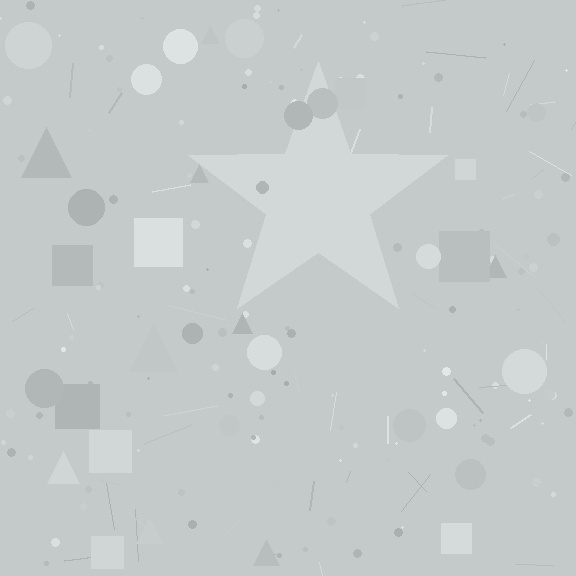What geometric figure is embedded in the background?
A star is embedded in the background.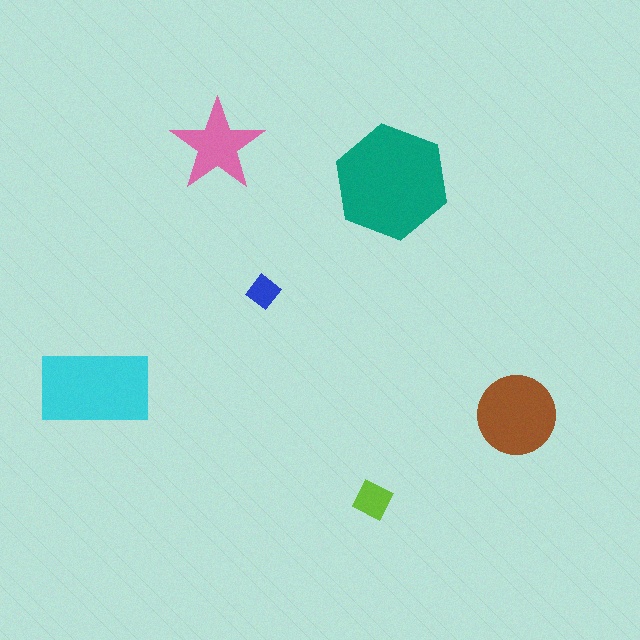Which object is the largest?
The teal hexagon.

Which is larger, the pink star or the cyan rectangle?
The cyan rectangle.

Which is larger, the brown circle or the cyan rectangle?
The cyan rectangle.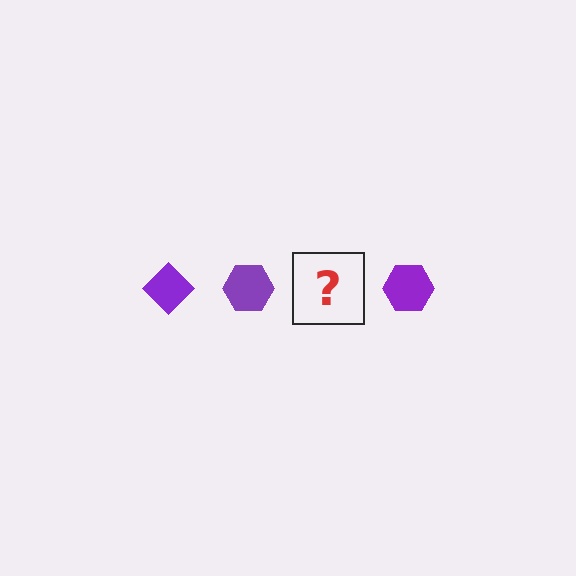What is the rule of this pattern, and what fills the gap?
The rule is that the pattern cycles through diamond, hexagon shapes in purple. The gap should be filled with a purple diamond.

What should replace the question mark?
The question mark should be replaced with a purple diamond.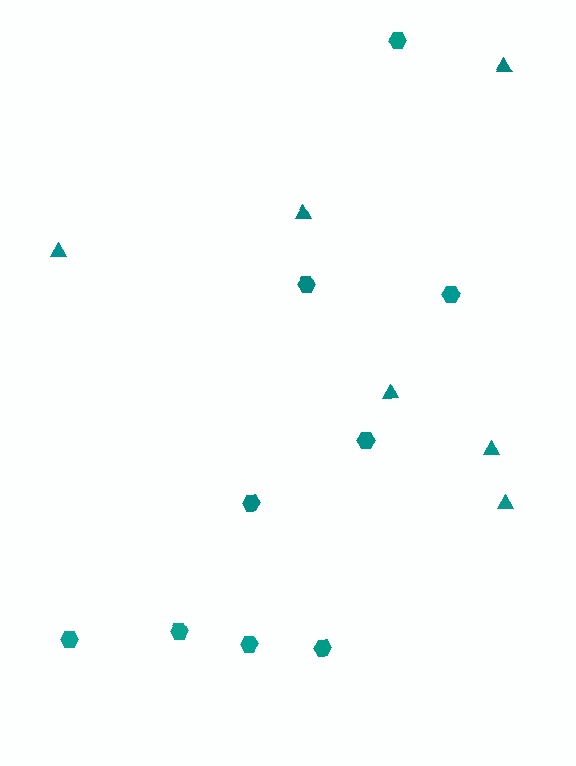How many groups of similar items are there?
There are 2 groups: one group of hexagons (9) and one group of triangles (6).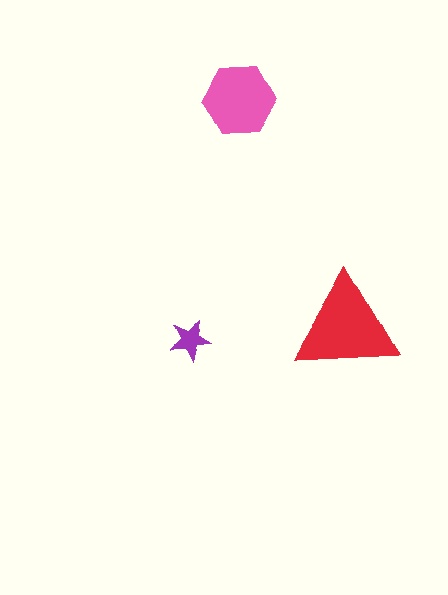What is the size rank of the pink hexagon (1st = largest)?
2nd.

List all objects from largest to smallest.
The red triangle, the pink hexagon, the purple star.